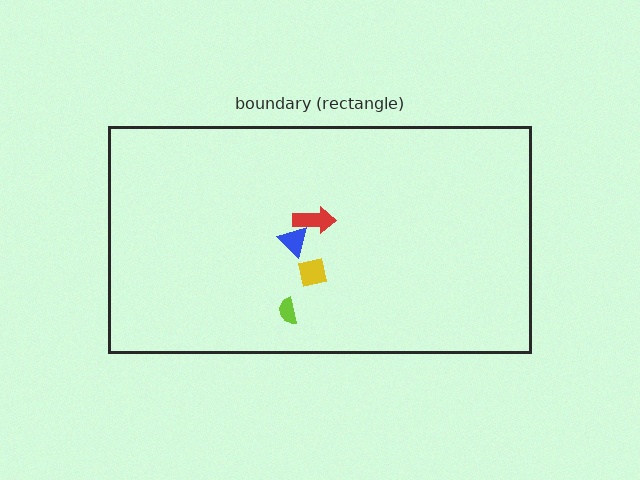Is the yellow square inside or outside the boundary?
Inside.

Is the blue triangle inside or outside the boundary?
Inside.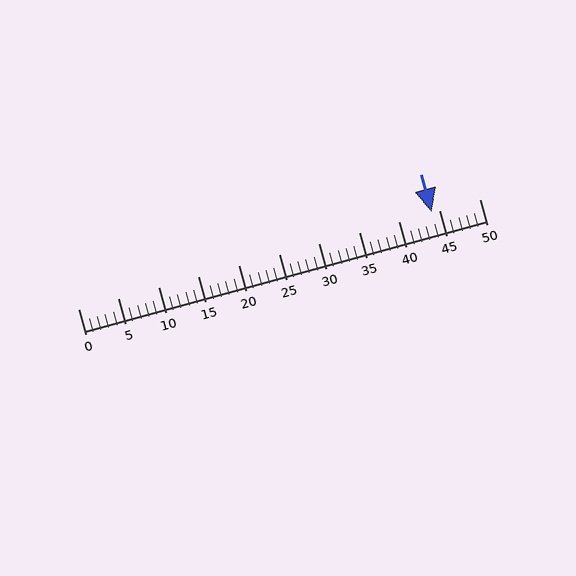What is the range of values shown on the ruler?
The ruler shows values from 0 to 50.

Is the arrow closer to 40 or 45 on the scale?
The arrow is closer to 45.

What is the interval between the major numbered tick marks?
The major tick marks are spaced 5 units apart.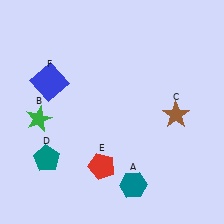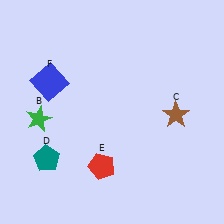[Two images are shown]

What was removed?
The teal hexagon (A) was removed in Image 2.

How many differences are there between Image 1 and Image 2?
There is 1 difference between the two images.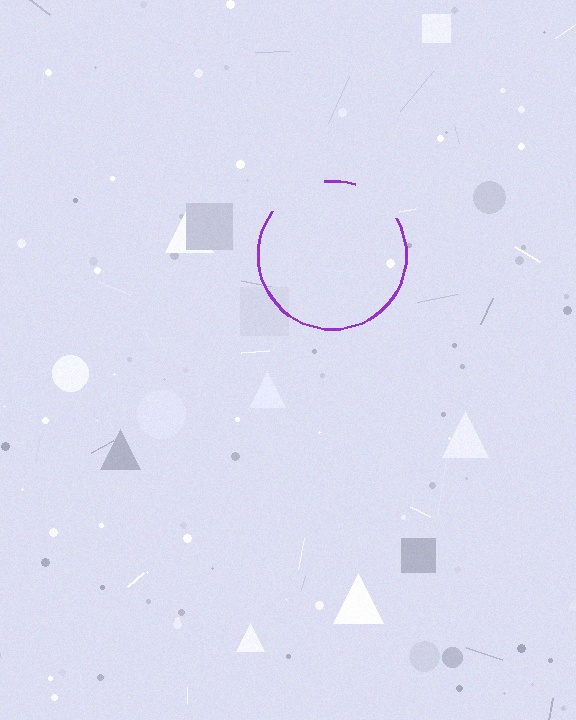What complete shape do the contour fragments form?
The contour fragments form a circle.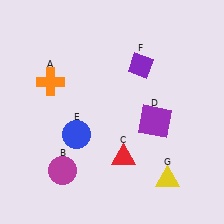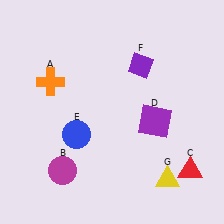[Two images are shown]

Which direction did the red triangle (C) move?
The red triangle (C) moved right.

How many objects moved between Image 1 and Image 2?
1 object moved between the two images.